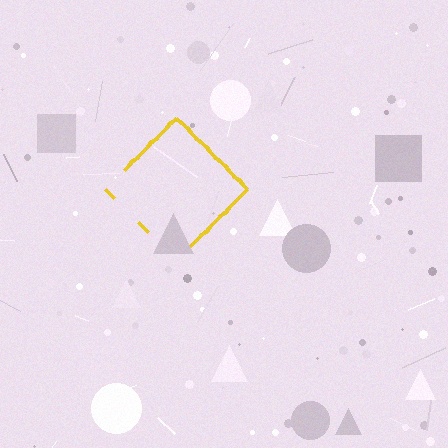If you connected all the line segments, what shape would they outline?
They would outline a diamond.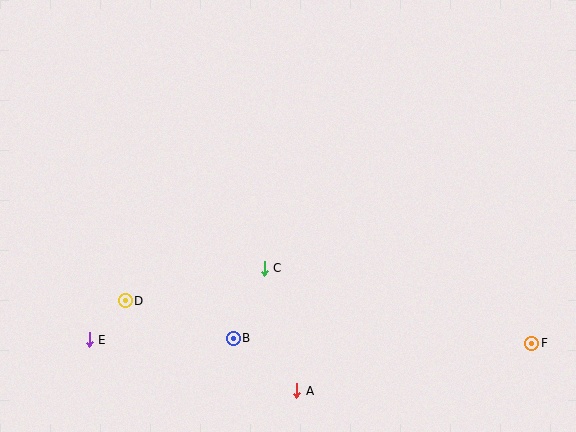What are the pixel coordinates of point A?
Point A is at (297, 391).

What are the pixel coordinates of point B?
Point B is at (233, 338).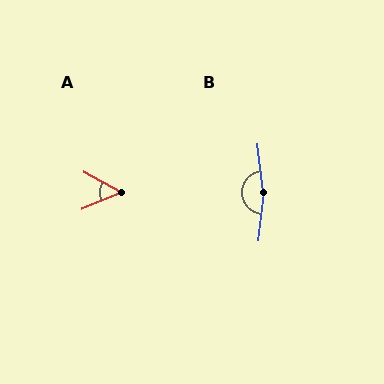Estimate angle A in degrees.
Approximately 51 degrees.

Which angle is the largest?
B, at approximately 168 degrees.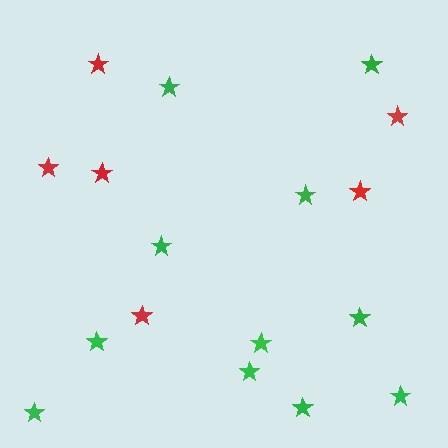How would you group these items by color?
There are 2 groups: one group of green stars (11) and one group of red stars (6).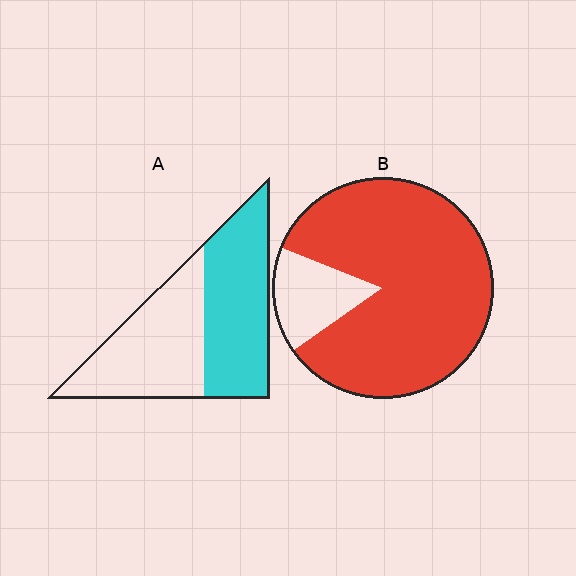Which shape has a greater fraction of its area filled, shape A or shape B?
Shape B.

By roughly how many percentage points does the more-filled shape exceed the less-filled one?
By roughly 35 percentage points (B over A).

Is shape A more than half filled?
Roughly half.